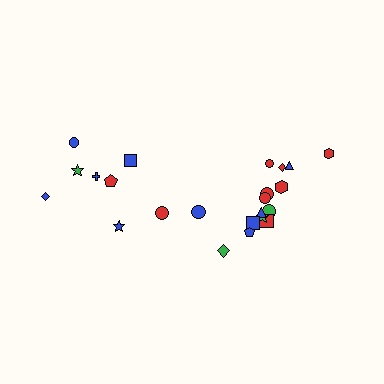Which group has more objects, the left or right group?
The right group.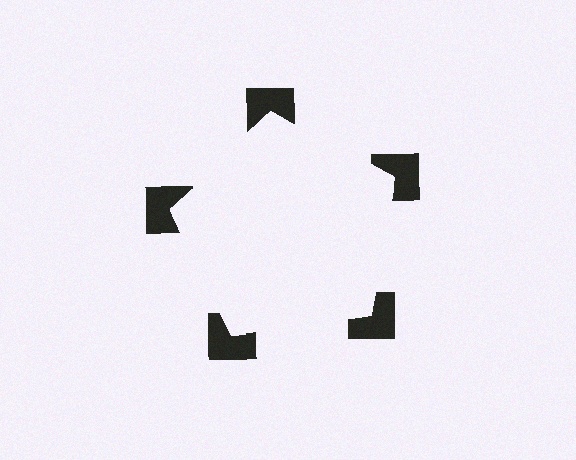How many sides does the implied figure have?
5 sides.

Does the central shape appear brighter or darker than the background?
It typically appears slightly brighter than the background, even though no actual brightness change is drawn.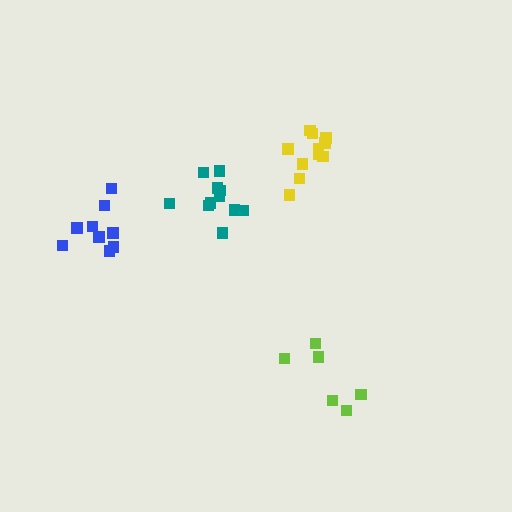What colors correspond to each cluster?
The clusters are colored: teal, lime, blue, yellow.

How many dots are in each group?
Group 1: 11 dots, Group 2: 6 dots, Group 3: 9 dots, Group 4: 11 dots (37 total).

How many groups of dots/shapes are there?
There are 4 groups.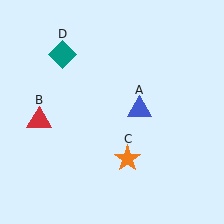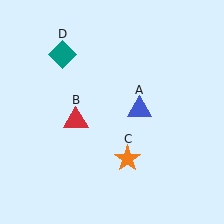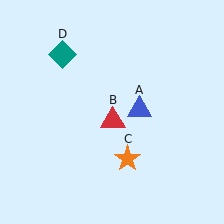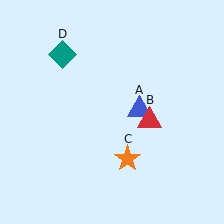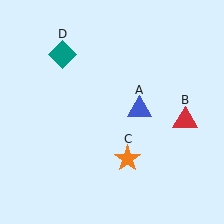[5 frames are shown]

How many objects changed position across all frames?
1 object changed position: red triangle (object B).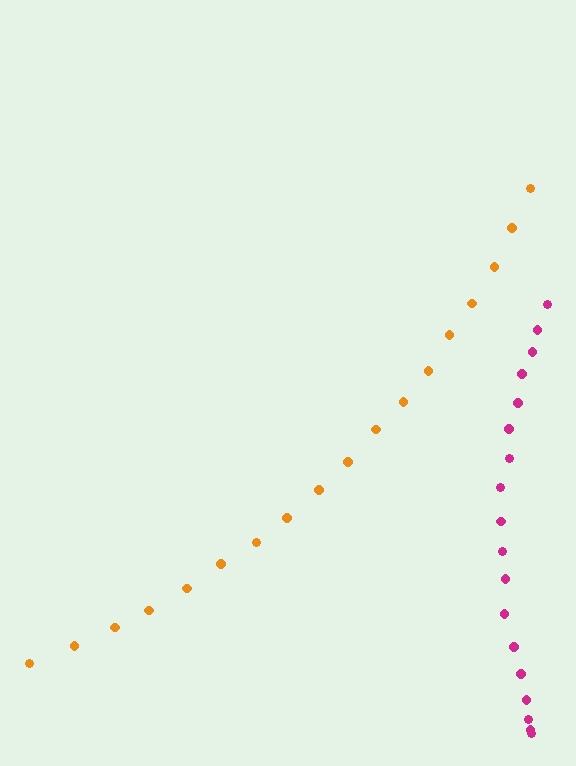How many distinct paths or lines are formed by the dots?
There are 2 distinct paths.